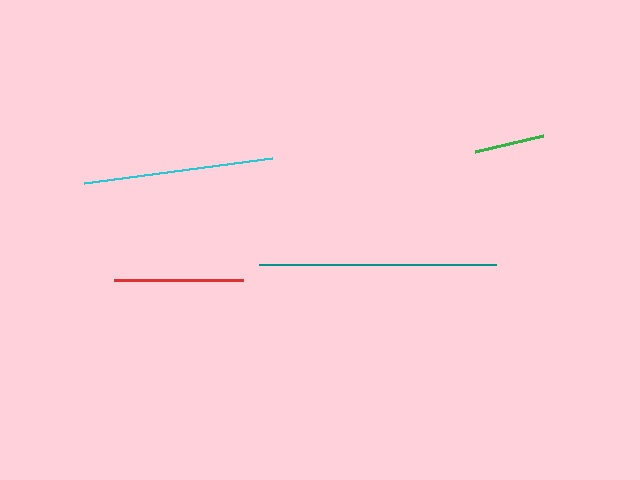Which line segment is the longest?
The teal line is the longest at approximately 237 pixels.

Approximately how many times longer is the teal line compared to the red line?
The teal line is approximately 1.8 times the length of the red line.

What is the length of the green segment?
The green segment is approximately 71 pixels long.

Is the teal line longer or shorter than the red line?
The teal line is longer than the red line.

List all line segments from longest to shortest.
From longest to shortest: teal, cyan, red, green.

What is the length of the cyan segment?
The cyan segment is approximately 190 pixels long.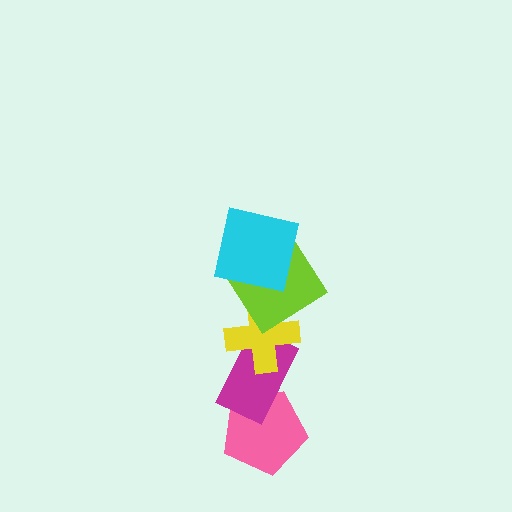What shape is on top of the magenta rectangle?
The yellow cross is on top of the magenta rectangle.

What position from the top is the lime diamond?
The lime diamond is 2nd from the top.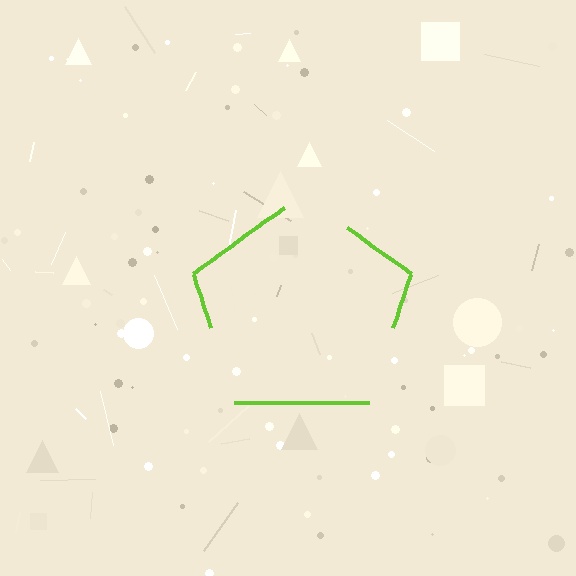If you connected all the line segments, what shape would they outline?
They would outline a pentagon.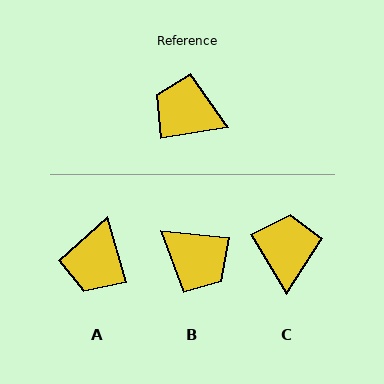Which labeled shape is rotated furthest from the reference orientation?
B, about 165 degrees away.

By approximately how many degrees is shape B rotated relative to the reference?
Approximately 165 degrees counter-clockwise.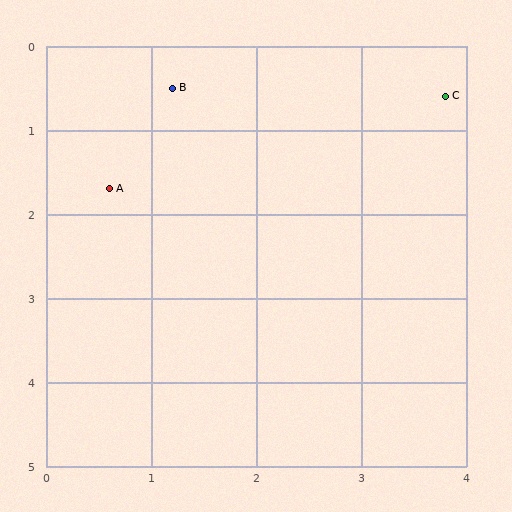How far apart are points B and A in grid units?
Points B and A are about 1.3 grid units apart.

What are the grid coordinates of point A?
Point A is at approximately (0.6, 1.7).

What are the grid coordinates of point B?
Point B is at approximately (1.2, 0.5).